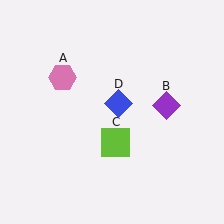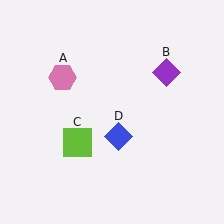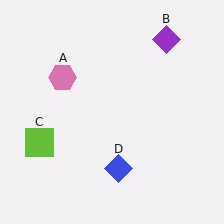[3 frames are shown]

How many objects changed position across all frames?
3 objects changed position: purple diamond (object B), lime square (object C), blue diamond (object D).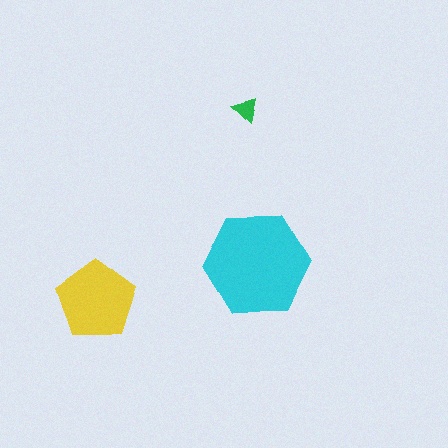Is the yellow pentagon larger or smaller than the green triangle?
Larger.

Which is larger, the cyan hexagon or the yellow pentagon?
The cyan hexagon.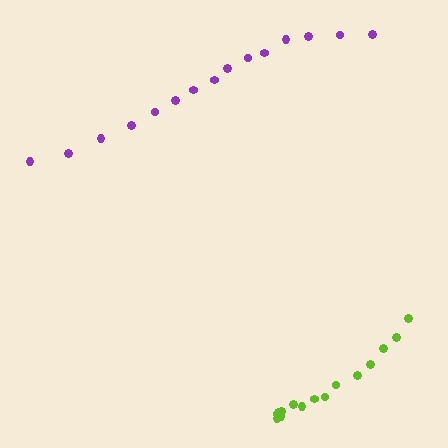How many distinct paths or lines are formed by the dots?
There are 2 distinct paths.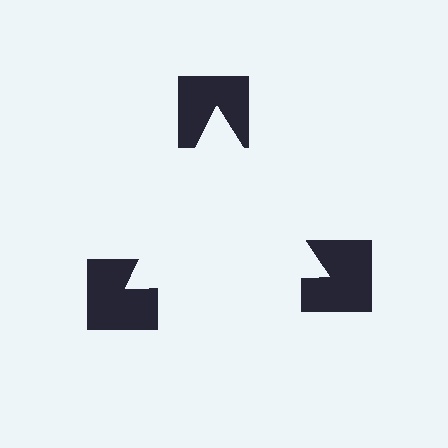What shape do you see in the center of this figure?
An illusory triangle — its edges are inferred from the aligned wedge cuts in the notched squares, not physically drawn.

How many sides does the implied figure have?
3 sides.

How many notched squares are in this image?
There are 3 — one at each vertex of the illusory triangle.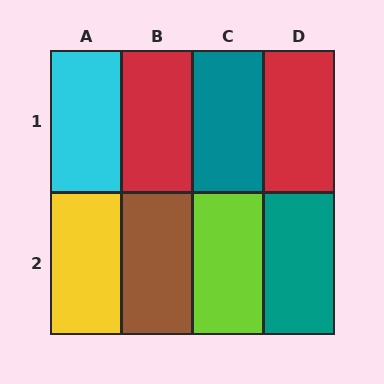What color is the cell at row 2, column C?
Lime.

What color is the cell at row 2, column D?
Teal.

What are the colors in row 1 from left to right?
Cyan, red, teal, red.